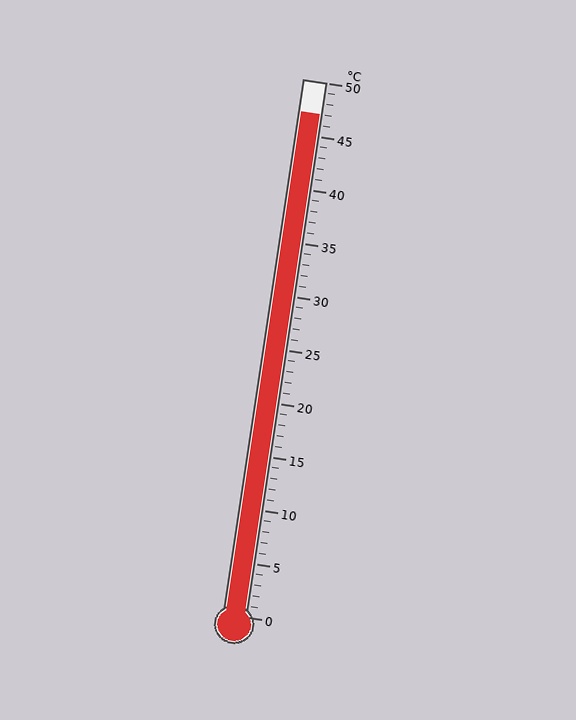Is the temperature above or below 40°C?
The temperature is above 40°C.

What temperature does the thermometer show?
The thermometer shows approximately 47°C.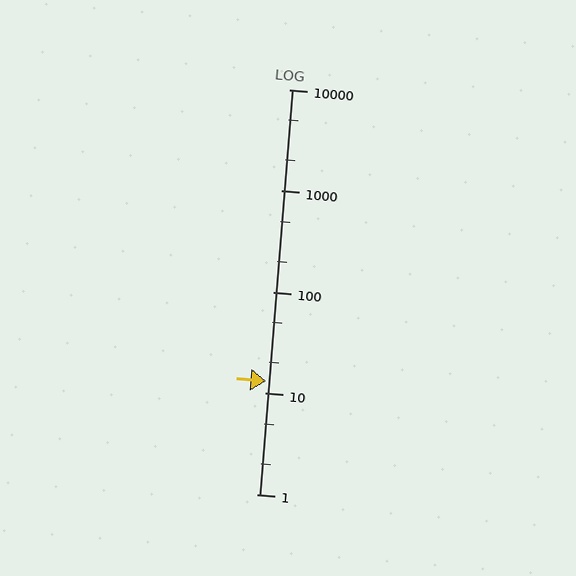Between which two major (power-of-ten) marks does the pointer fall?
The pointer is between 10 and 100.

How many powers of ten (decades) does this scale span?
The scale spans 4 decades, from 1 to 10000.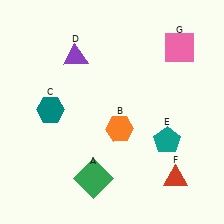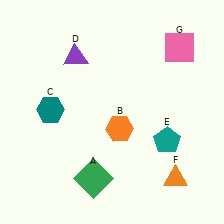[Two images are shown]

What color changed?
The triangle (F) changed from red in Image 1 to orange in Image 2.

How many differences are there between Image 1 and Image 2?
There is 1 difference between the two images.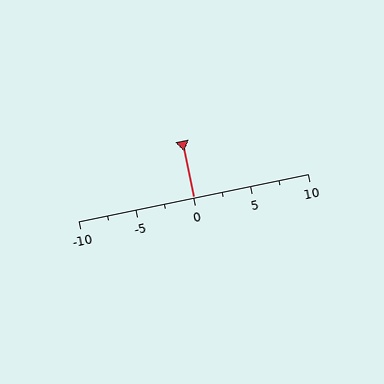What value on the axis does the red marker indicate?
The marker indicates approximately 0.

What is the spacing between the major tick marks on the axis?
The major ticks are spaced 5 apart.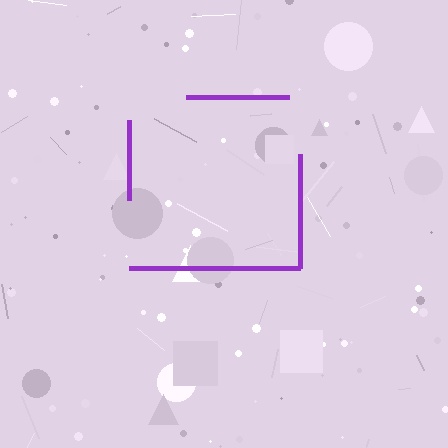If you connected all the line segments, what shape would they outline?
They would outline a square.